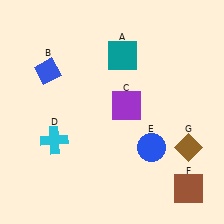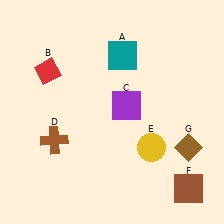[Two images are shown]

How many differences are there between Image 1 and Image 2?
There are 3 differences between the two images.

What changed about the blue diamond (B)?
In Image 1, B is blue. In Image 2, it changed to red.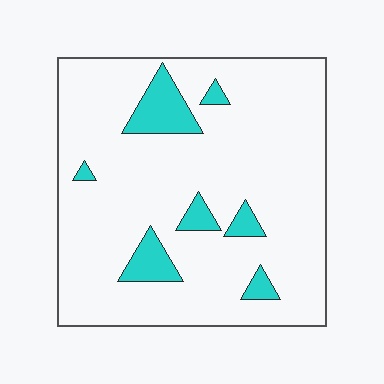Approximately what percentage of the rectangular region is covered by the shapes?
Approximately 10%.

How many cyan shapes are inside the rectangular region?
7.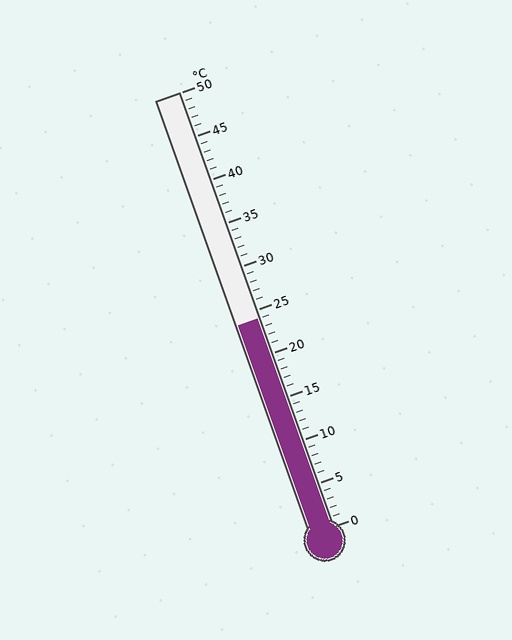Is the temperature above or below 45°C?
The temperature is below 45°C.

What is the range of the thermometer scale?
The thermometer scale ranges from 0°C to 50°C.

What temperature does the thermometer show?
The thermometer shows approximately 24°C.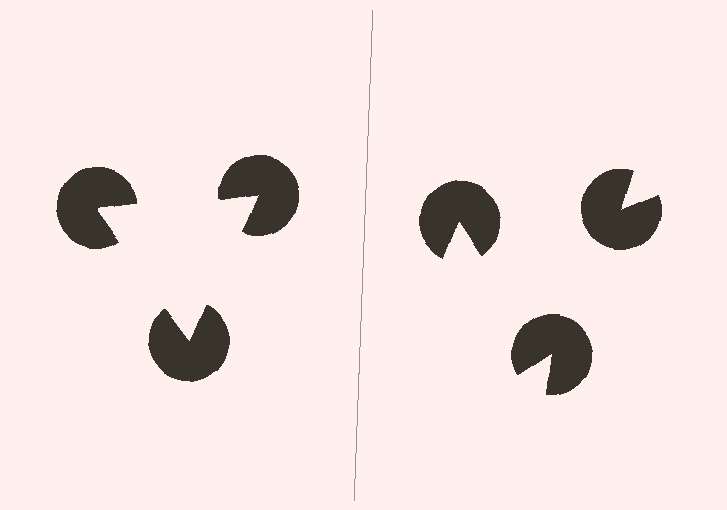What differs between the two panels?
The pac-man discs are positioned identically on both sides; only the wedge orientations differ. On the left they align to a triangle; on the right they are misaligned.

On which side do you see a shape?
An illusory triangle appears on the left side. On the right side the wedge cuts are rotated, so no coherent shape forms.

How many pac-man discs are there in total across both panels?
6 — 3 on each side.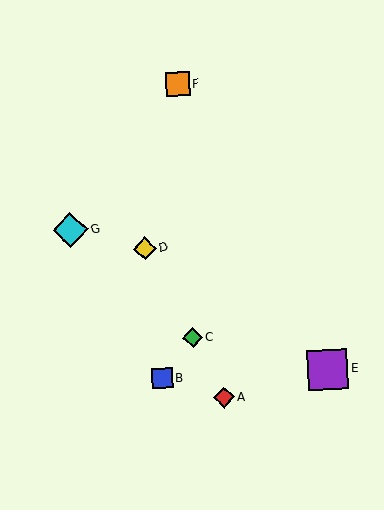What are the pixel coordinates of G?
Object G is at (71, 230).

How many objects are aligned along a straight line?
3 objects (A, C, D) are aligned along a straight line.